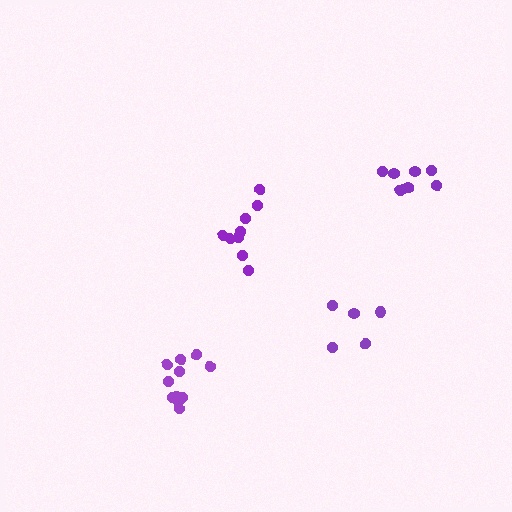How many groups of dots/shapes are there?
There are 4 groups.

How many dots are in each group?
Group 1: 5 dots, Group 2: 11 dots, Group 3: 8 dots, Group 4: 9 dots (33 total).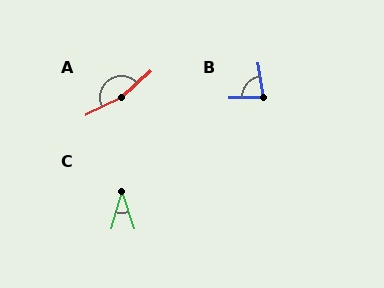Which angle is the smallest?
C, at approximately 33 degrees.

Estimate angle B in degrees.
Approximately 82 degrees.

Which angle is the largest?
A, at approximately 164 degrees.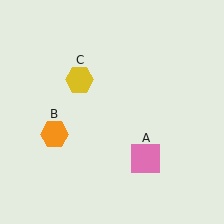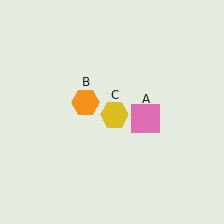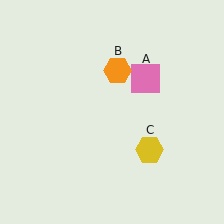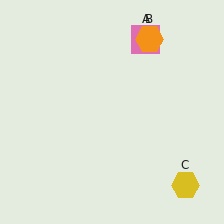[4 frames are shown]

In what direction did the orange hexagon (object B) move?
The orange hexagon (object B) moved up and to the right.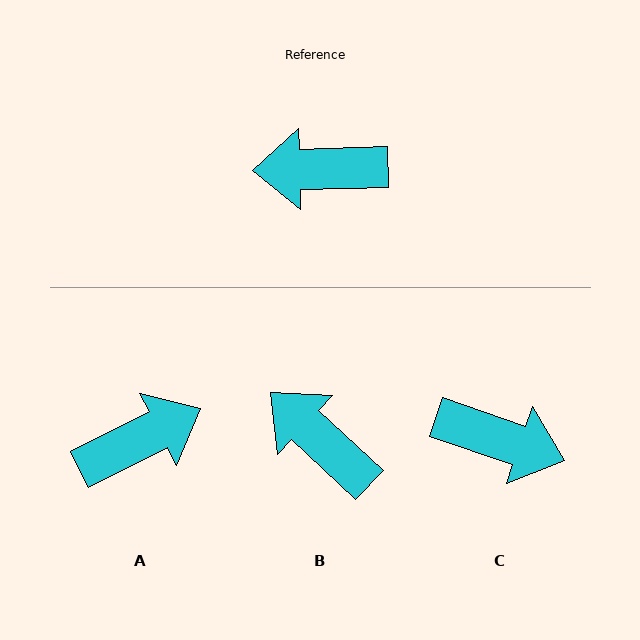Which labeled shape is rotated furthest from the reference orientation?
C, about 160 degrees away.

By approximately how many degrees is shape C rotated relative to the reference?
Approximately 160 degrees counter-clockwise.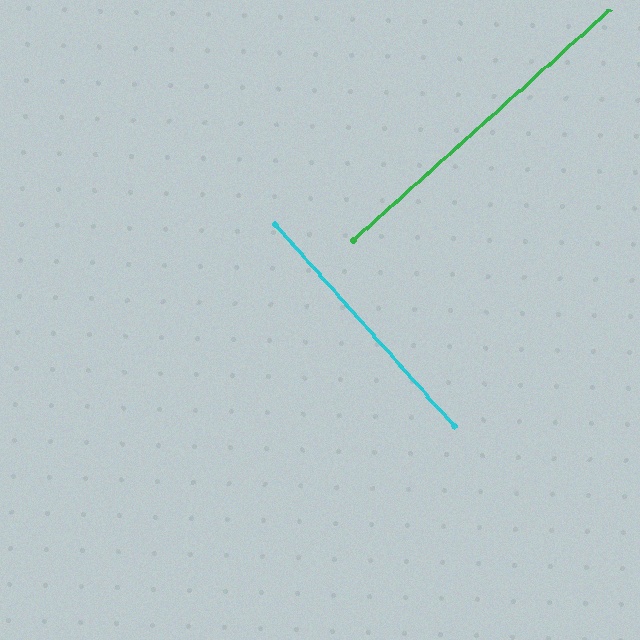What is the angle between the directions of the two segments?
Approximately 90 degrees.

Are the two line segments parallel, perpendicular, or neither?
Perpendicular — they meet at approximately 90°.